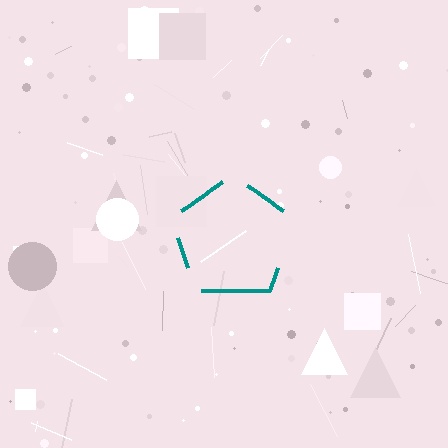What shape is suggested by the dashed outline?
The dashed outline suggests a pentagon.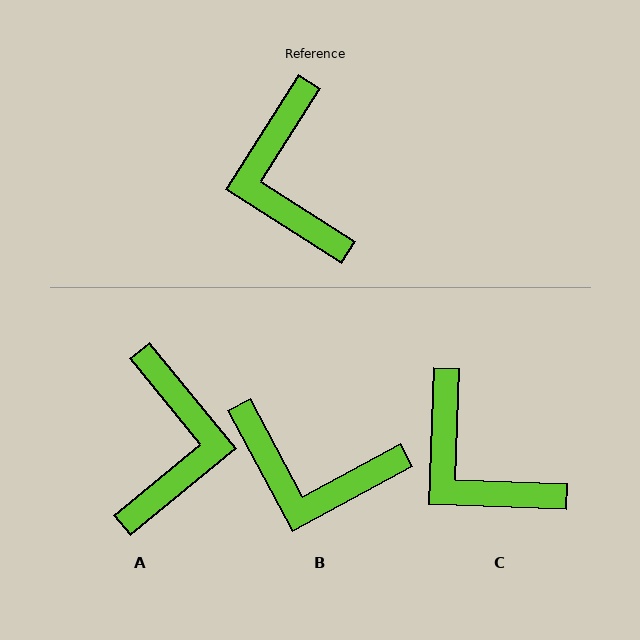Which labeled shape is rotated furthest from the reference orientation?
A, about 162 degrees away.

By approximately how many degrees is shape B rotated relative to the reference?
Approximately 61 degrees counter-clockwise.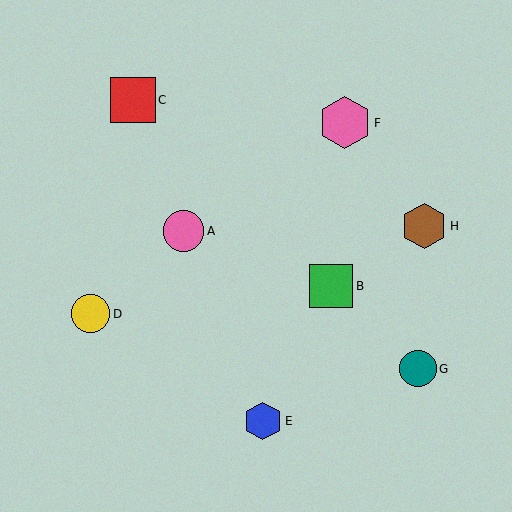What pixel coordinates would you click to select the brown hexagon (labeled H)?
Click at (424, 226) to select the brown hexagon H.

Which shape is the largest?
The pink hexagon (labeled F) is the largest.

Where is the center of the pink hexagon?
The center of the pink hexagon is at (345, 123).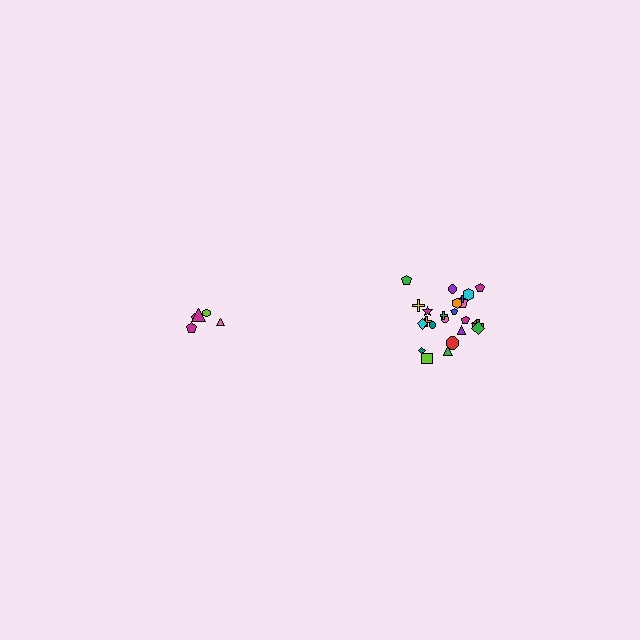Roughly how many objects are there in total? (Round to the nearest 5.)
Roughly 30 objects in total.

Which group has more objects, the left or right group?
The right group.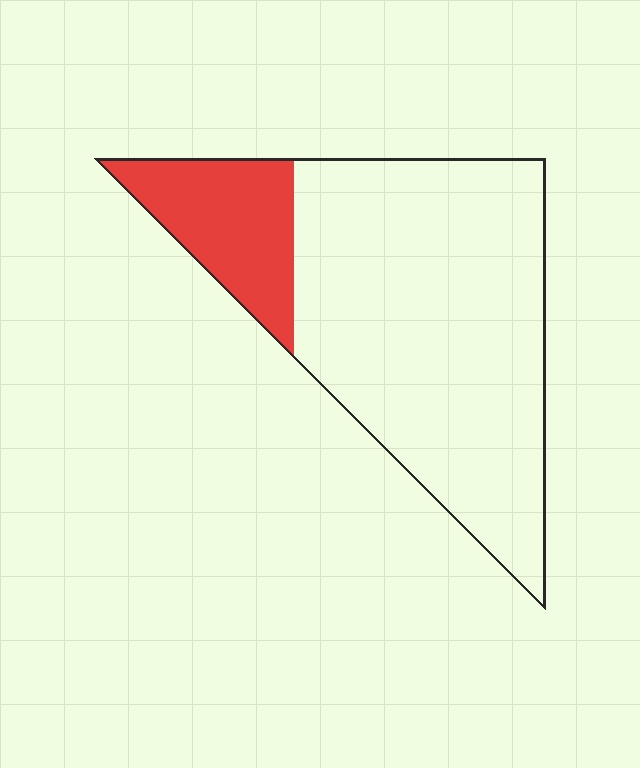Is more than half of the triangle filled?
No.